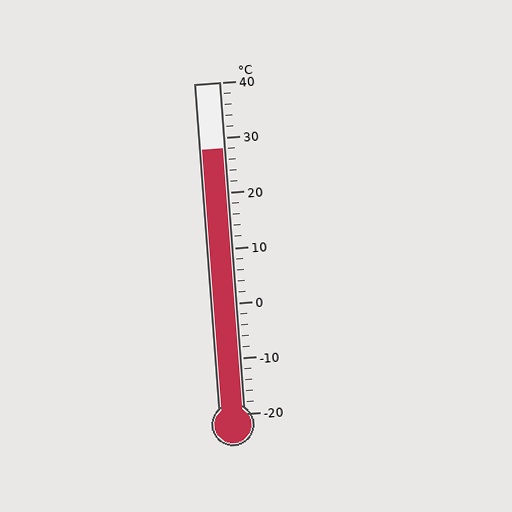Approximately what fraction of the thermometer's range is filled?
The thermometer is filled to approximately 80% of its range.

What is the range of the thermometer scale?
The thermometer scale ranges from -20°C to 40°C.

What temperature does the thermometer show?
The thermometer shows approximately 28°C.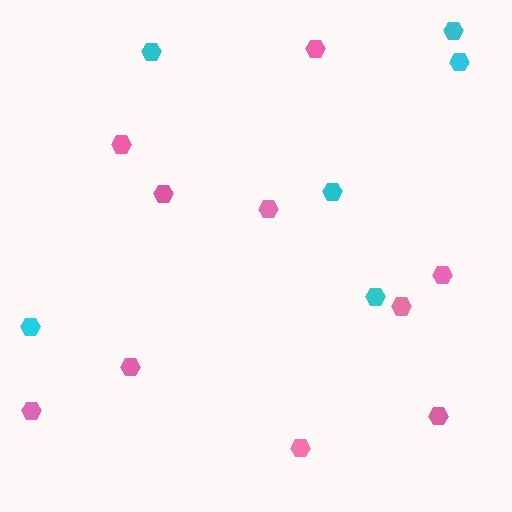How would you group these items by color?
There are 2 groups: one group of pink hexagons (10) and one group of cyan hexagons (6).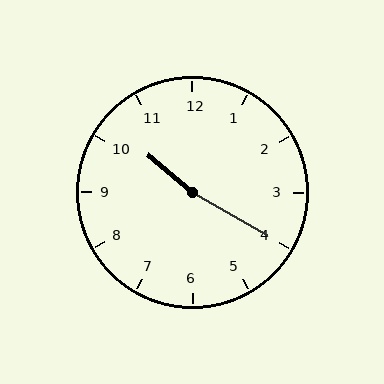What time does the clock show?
10:20.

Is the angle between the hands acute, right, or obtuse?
It is obtuse.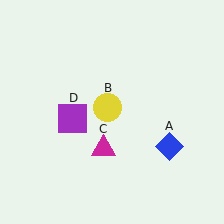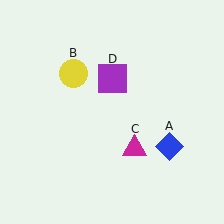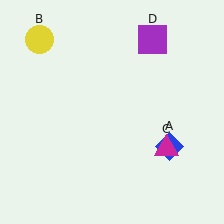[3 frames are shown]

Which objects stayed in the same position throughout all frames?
Blue diamond (object A) remained stationary.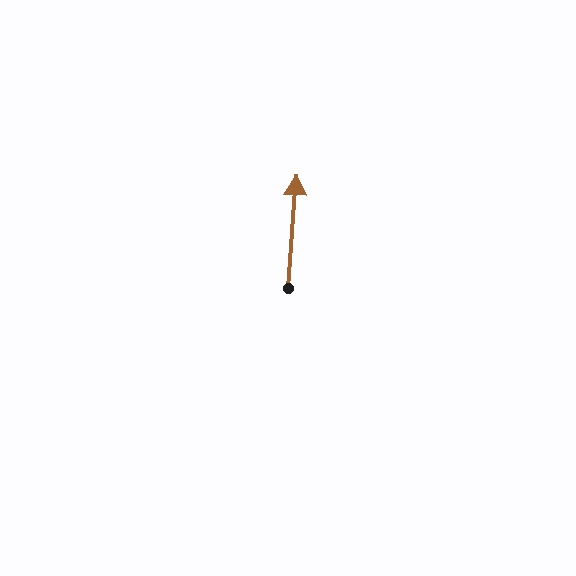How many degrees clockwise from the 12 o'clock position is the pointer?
Approximately 4 degrees.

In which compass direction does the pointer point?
North.